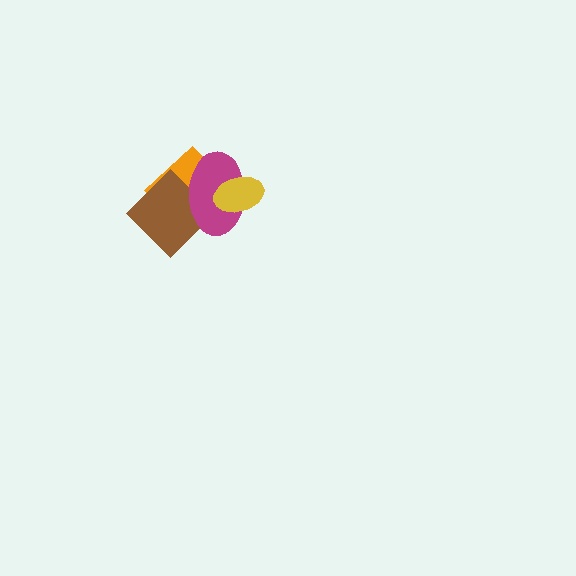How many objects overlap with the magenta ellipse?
3 objects overlap with the magenta ellipse.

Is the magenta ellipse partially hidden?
Yes, it is partially covered by another shape.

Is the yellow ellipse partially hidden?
No, no other shape covers it.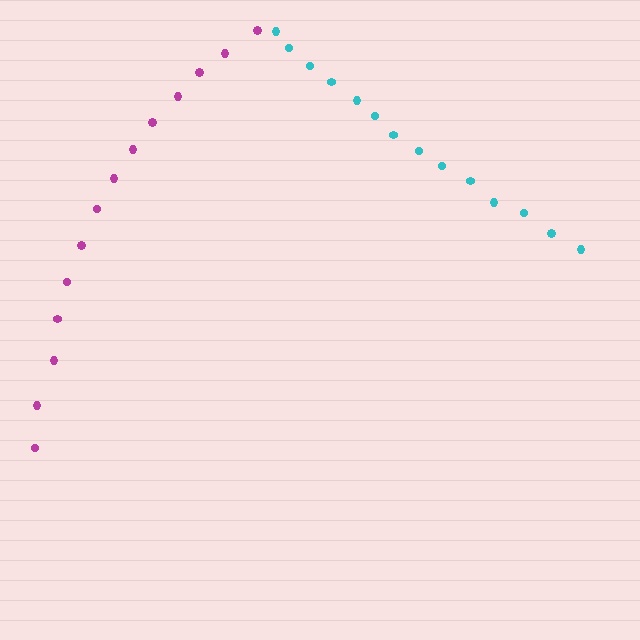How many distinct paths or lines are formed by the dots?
There are 2 distinct paths.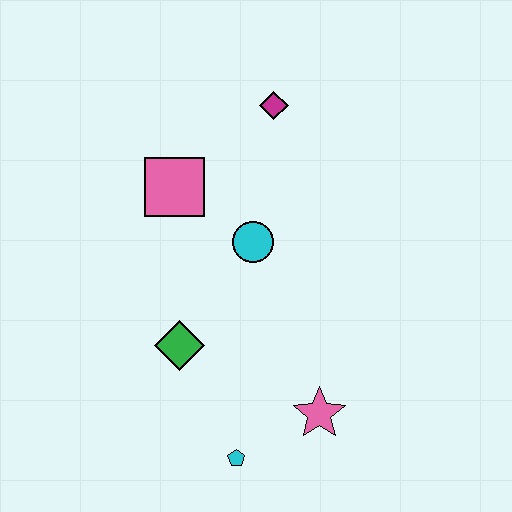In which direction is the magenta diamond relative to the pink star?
The magenta diamond is above the pink star.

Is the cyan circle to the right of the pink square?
Yes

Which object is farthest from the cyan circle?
The cyan pentagon is farthest from the cyan circle.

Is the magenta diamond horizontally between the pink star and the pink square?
Yes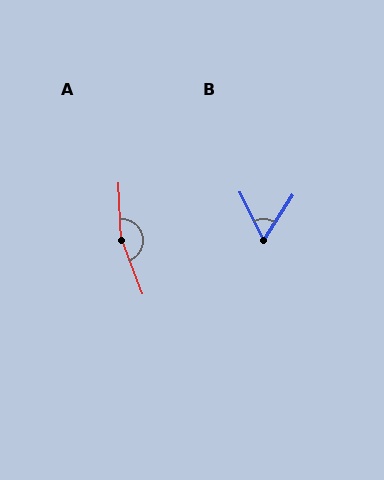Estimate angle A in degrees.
Approximately 161 degrees.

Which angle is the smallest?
B, at approximately 58 degrees.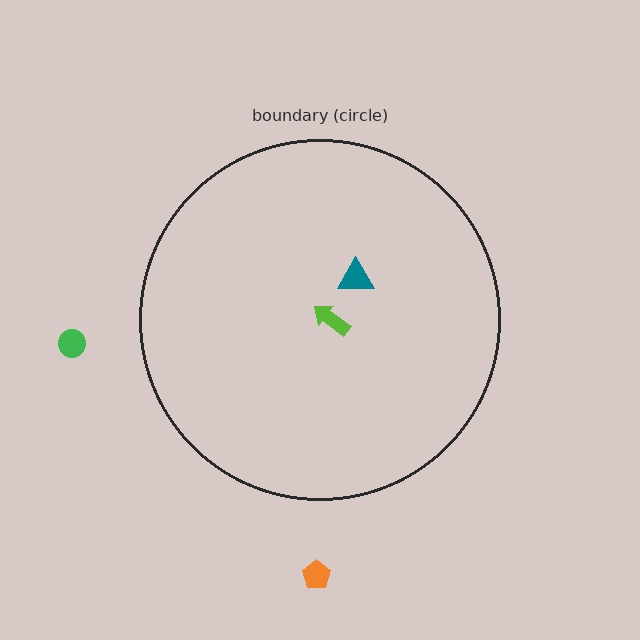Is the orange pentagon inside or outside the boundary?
Outside.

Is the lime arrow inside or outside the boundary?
Inside.